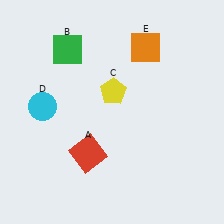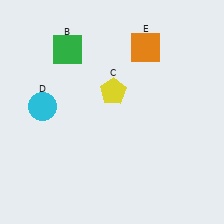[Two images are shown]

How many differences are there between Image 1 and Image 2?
There is 1 difference between the two images.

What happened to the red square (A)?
The red square (A) was removed in Image 2. It was in the bottom-left area of Image 1.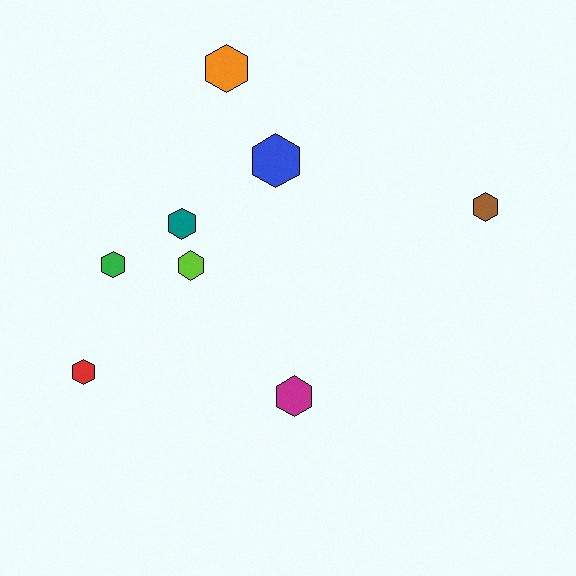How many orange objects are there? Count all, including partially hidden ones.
There is 1 orange object.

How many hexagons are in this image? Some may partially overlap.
There are 8 hexagons.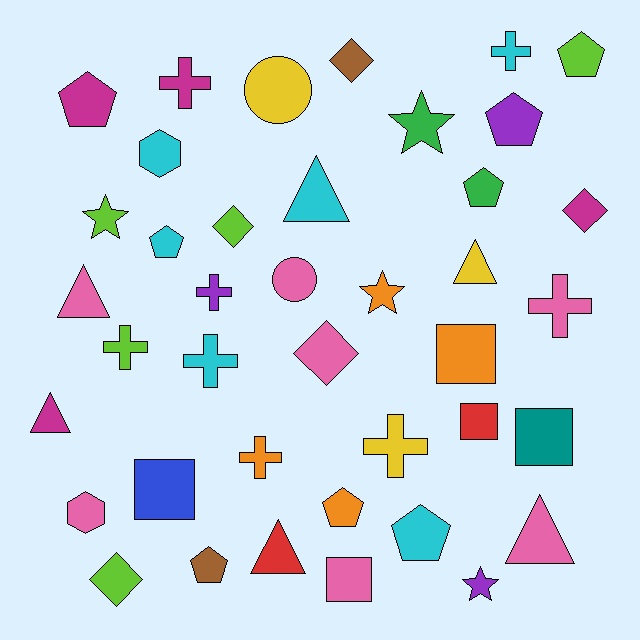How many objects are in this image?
There are 40 objects.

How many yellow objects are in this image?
There are 3 yellow objects.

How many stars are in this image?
There are 4 stars.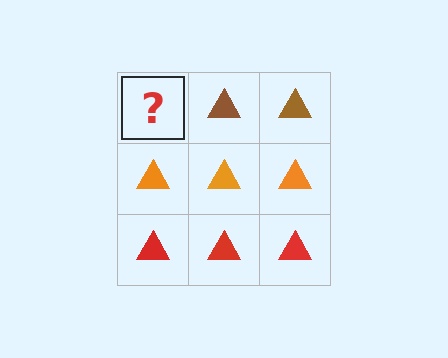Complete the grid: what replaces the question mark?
The question mark should be replaced with a brown triangle.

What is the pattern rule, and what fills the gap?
The rule is that each row has a consistent color. The gap should be filled with a brown triangle.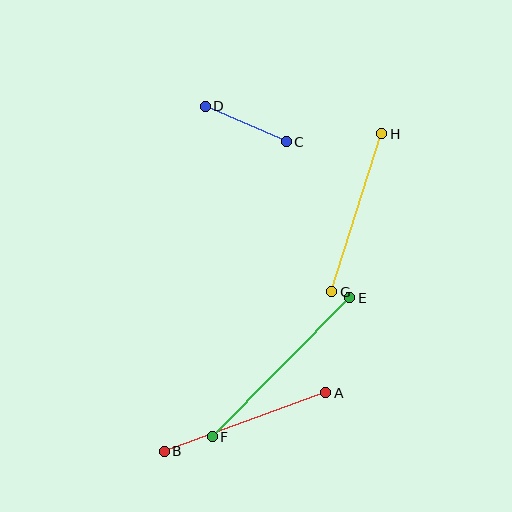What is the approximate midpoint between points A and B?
The midpoint is at approximately (245, 422) pixels.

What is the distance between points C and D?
The distance is approximately 88 pixels.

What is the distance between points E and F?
The distance is approximately 196 pixels.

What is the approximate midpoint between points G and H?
The midpoint is at approximately (357, 213) pixels.